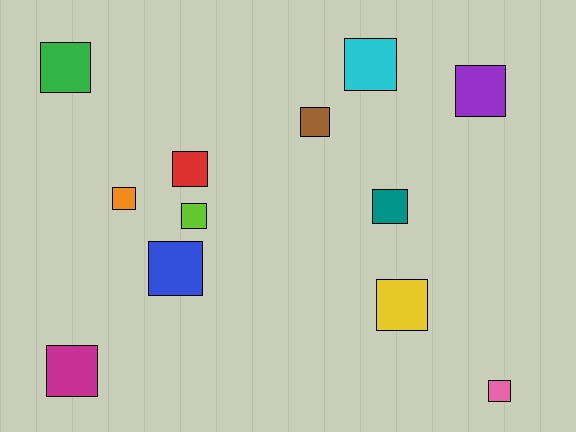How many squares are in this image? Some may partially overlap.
There are 12 squares.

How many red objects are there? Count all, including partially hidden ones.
There is 1 red object.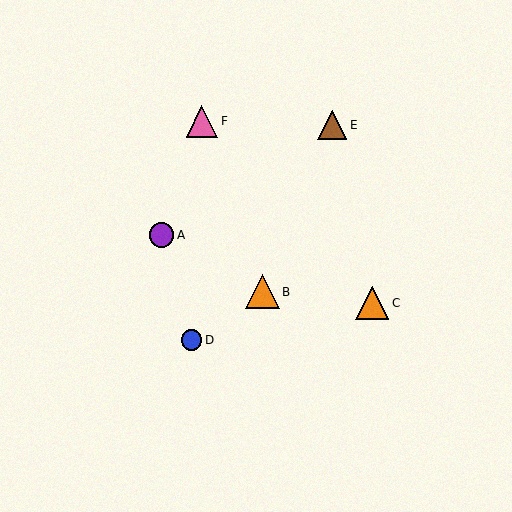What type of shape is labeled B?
Shape B is an orange triangle.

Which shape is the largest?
The orange triangle (labeled B) is the largest.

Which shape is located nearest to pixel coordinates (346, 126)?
The brown triangle (labeled E) at (332, 125) is nearest to that location.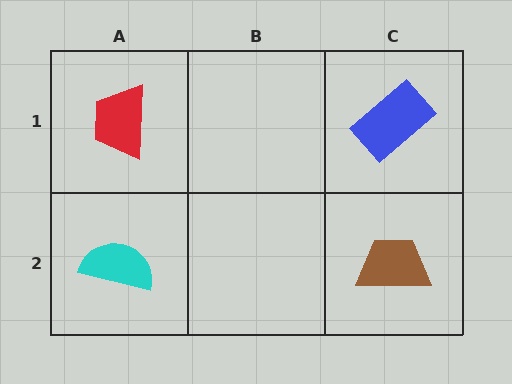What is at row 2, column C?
A brown trapezoid.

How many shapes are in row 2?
2 shapes.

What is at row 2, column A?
A cyan semicircle.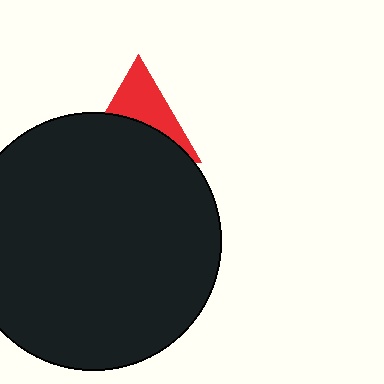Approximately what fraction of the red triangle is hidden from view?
Roughly 55% of the red triangle is hidden behind the black circle.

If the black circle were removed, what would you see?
You would see the complete red triangle.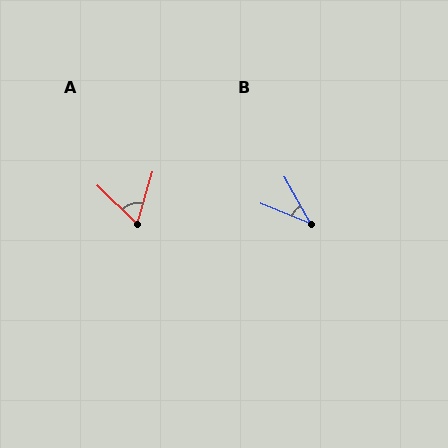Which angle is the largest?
A, at approximately 62 degrees.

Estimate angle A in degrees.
Approximately 62 degrees.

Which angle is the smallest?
B, at approximately 39 degrees.